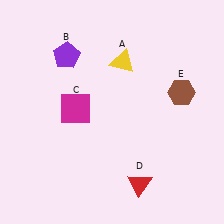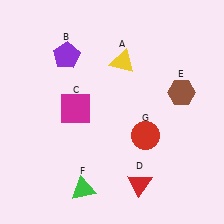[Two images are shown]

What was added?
A green triangle (F), a red circle (G) were added in Image 2.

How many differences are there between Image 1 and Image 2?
There are 2 differences between the two images.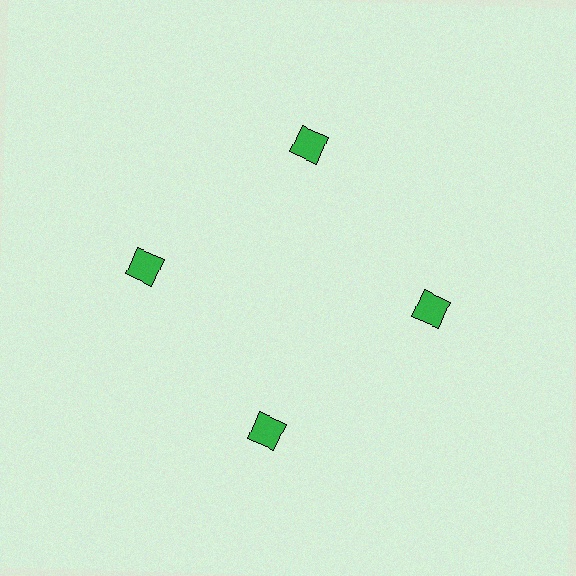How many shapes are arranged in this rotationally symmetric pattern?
There are 4 shapes, arranged in 4 groups of 1.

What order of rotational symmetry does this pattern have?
This pattern has 4-fold rotational symmetry.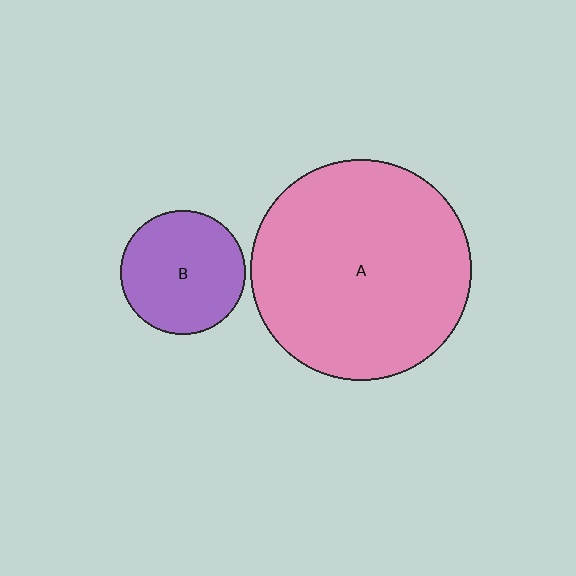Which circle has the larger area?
Circle A (pink).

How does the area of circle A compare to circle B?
Approximately 3.1 times.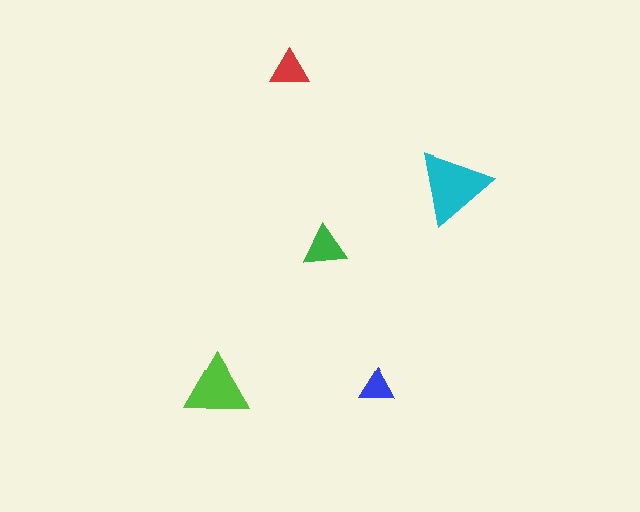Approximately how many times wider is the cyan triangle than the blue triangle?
About 2 times wider.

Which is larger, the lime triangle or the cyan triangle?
The cyan one.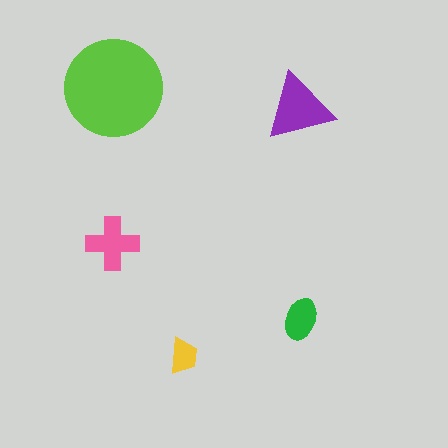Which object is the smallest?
The yellow trapezoid.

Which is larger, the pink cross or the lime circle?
The lime circle.